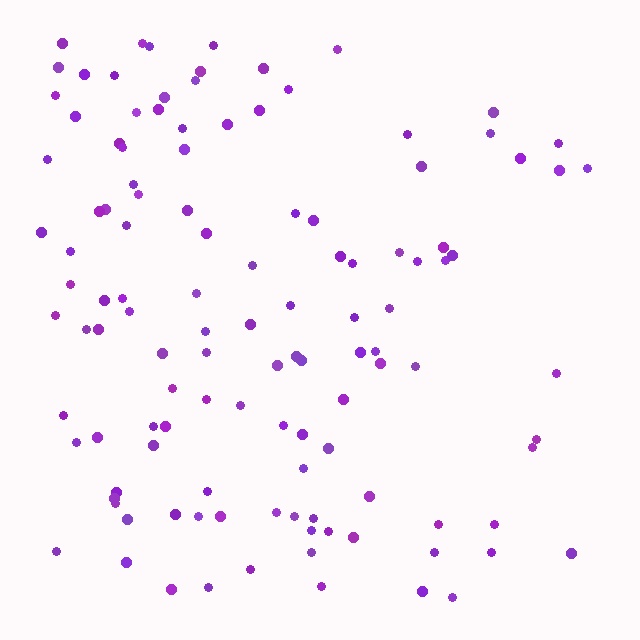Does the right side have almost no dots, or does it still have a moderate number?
Still a moderate number, just noticeably fewer than the left.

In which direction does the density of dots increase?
From right to left, with the left side densest.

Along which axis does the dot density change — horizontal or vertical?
Horizontal.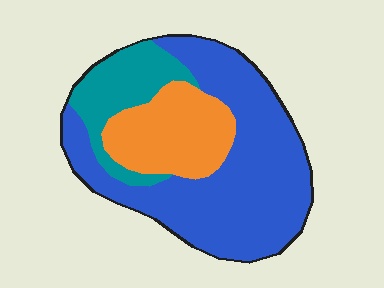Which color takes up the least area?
Teal, at roughly 20%.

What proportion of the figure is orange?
Orange covers around 25% of the figure.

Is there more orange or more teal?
Orange.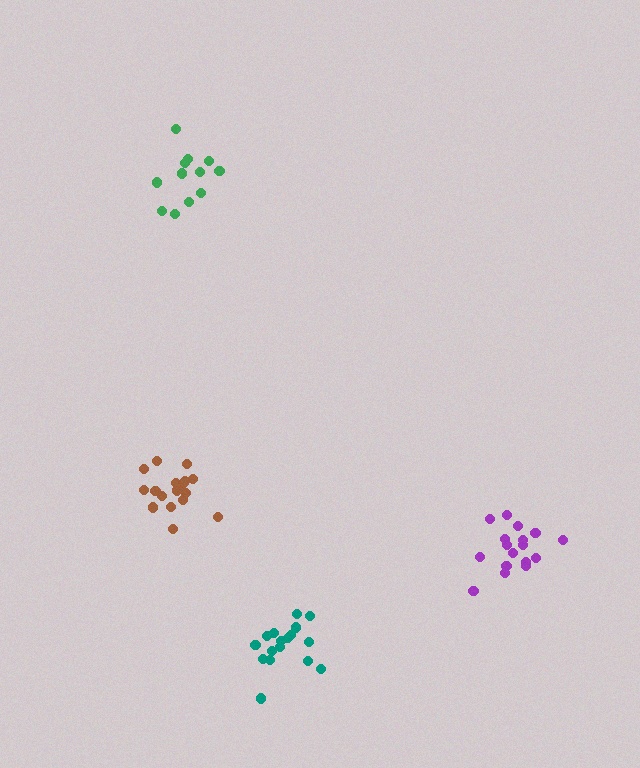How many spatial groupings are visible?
There are 4 spatial groupings.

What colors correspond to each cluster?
The clusters are colored: green, purple, brown, teal.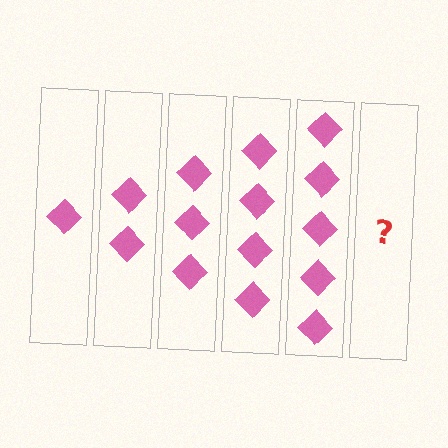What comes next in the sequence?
The next element should be 6 diamonds.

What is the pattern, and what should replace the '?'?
The pattern is that each step adds one more diamond. The '?' should be 6 diamonds.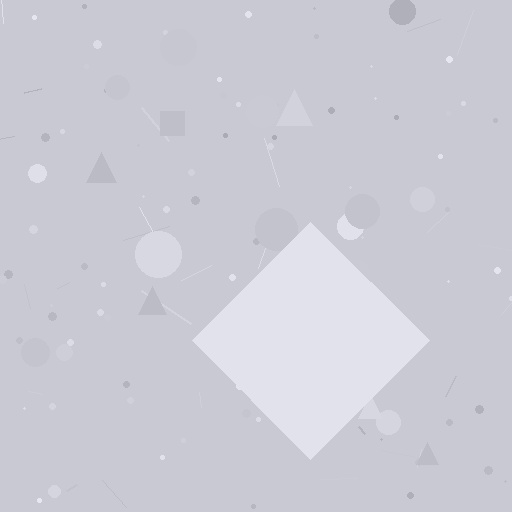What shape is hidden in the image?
A diamond is hidden in the image.